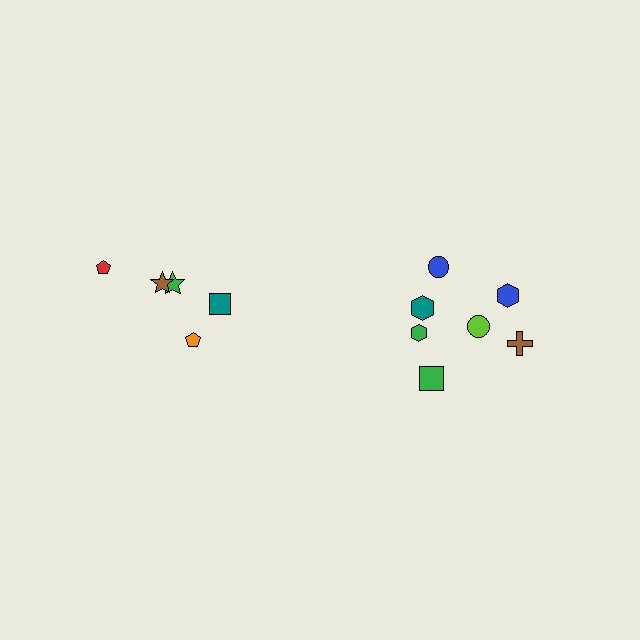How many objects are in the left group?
There are 5 objects.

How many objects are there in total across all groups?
There are 13 objects.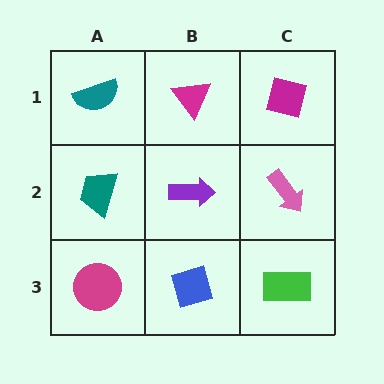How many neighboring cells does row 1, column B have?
3.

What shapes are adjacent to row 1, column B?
A purple arrow (row 2, column B), a teal semicircle (row 1, column A), a magenta square (row 1, column C).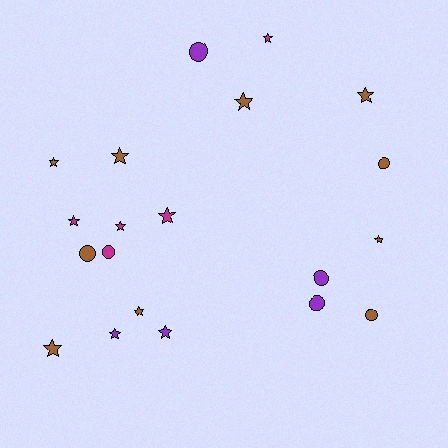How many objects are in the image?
There are 20 objects.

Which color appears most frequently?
Brown, with 10 objects.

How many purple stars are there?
There are 2 purple stars.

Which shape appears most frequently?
Star, with 13 objects.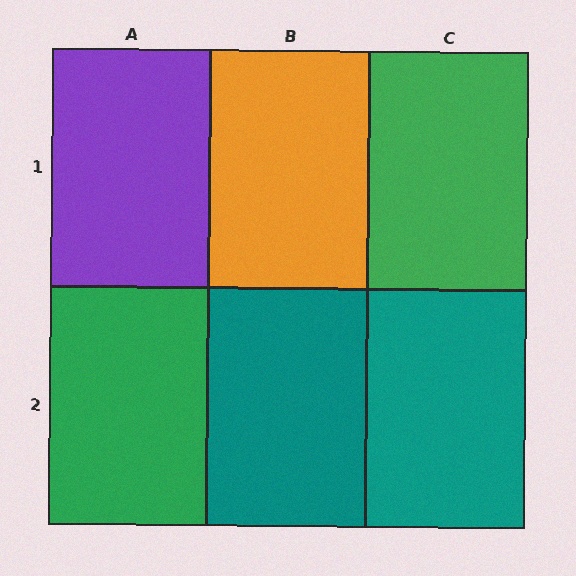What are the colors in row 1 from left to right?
Purple, orange, green.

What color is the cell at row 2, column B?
Teal.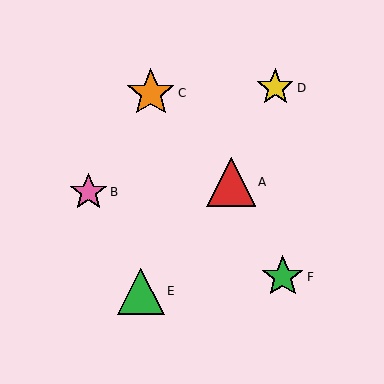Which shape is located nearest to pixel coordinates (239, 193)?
The red triangle (labeled A) at (231, 182) is nearest to that location.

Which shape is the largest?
The red triangle (labeled A) is the largest.